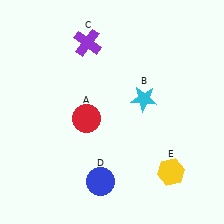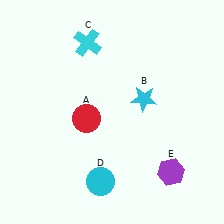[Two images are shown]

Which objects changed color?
C changed from purple to cyan. D changed from blue to cyan. E changed from yellow to purple.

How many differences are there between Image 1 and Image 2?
There are 3 differences between the two images.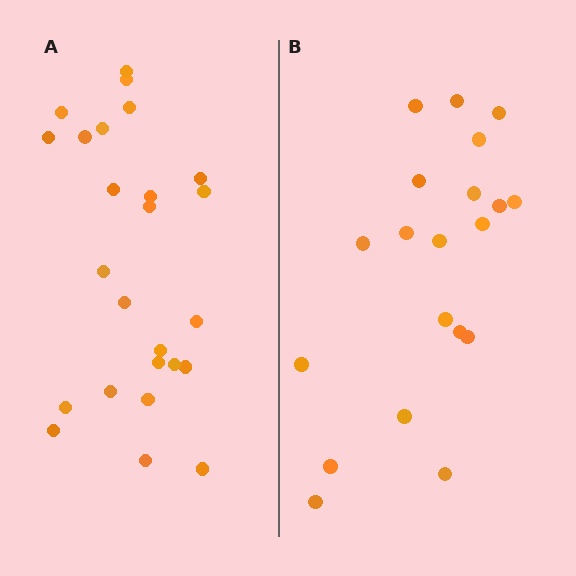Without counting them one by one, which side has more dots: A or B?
Region A (the left region) has more dots.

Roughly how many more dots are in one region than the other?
Region A has about 5 more dots than region B.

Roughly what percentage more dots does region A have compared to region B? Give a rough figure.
About 25% more.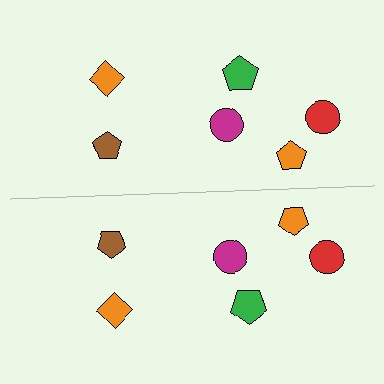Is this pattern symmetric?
Yes, this pattern has bilateral (reflection) symmetry.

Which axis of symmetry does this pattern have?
The pattern has a horizontal axis of symmetry running through the center of the image.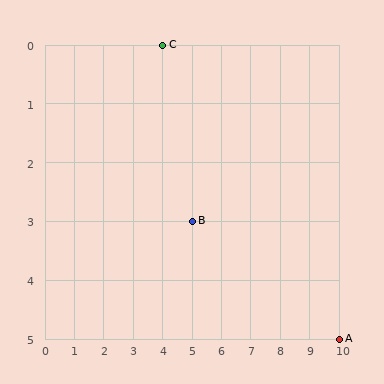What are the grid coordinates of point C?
Point C is at grid coordinates (4, 0).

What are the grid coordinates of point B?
Point B is at grid coordinates (5, 3).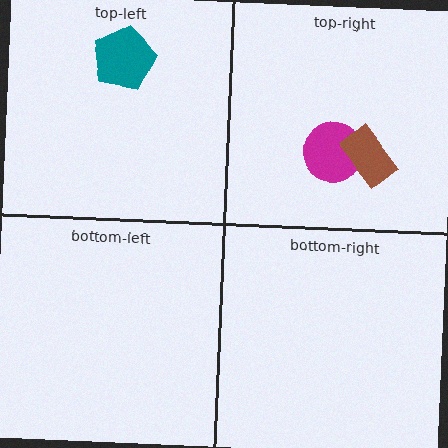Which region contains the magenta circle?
The top-right region.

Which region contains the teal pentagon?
The top-left region.